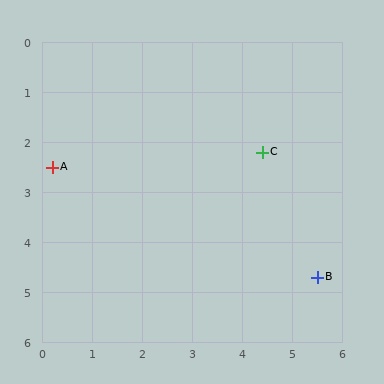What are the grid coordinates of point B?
Point B is at approximately (5.5, 4.7).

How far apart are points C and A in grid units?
Points C and A are about 4.2 grid units apart.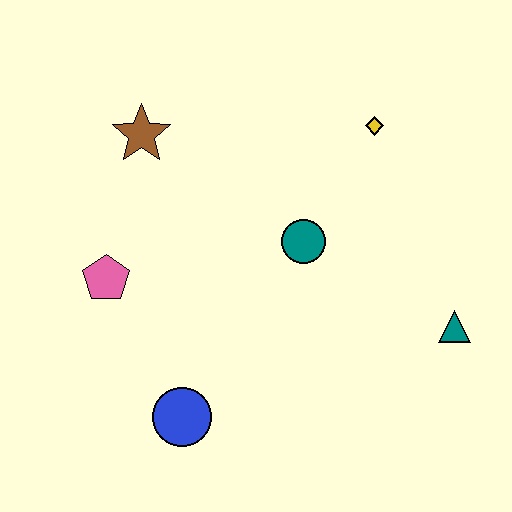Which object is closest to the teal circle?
The yellow diamond is closest to the teal circle.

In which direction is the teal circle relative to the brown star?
The teal circle is to the right of the brown star.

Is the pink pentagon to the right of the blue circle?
No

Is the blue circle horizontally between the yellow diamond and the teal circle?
No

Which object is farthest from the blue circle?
The yellow diamond is farthest from the blue circle.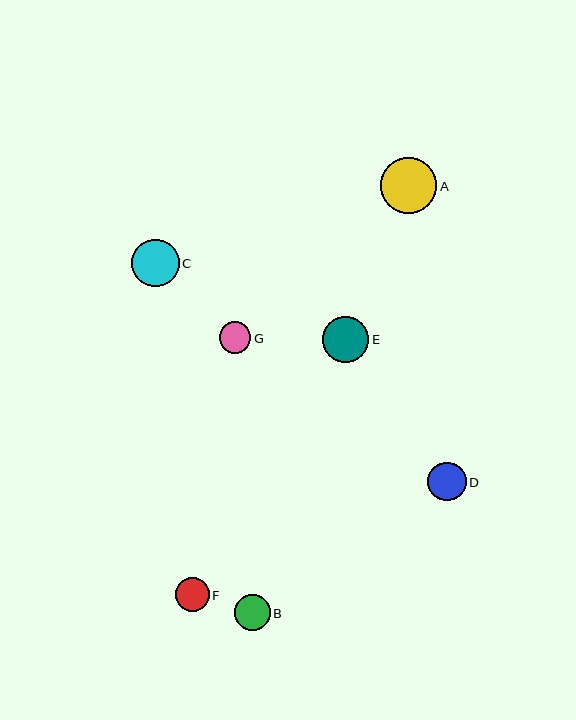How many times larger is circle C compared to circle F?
Circle C is approximately 1.4 times the size of circle F.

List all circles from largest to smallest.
From largest to smallest: A, C, E, D, B, F, G.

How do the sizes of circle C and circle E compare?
Circle C and circle E are approximately the same size.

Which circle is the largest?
Circle A is the largest with a size of approximately 56 pixels.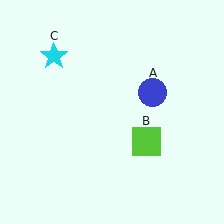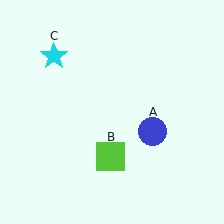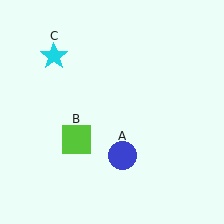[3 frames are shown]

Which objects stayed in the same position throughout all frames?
Cyan star (object C) remained stationary.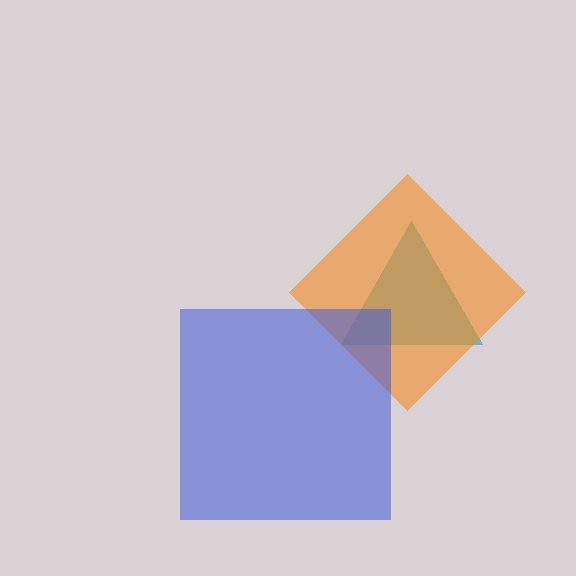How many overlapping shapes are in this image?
There are 3 overlapping shapes in the image.